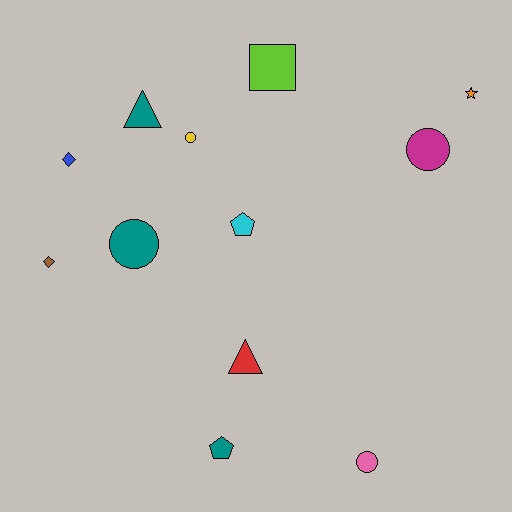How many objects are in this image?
There are 12 objects.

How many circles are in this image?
There are 4 circles.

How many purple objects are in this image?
There are no purple objects.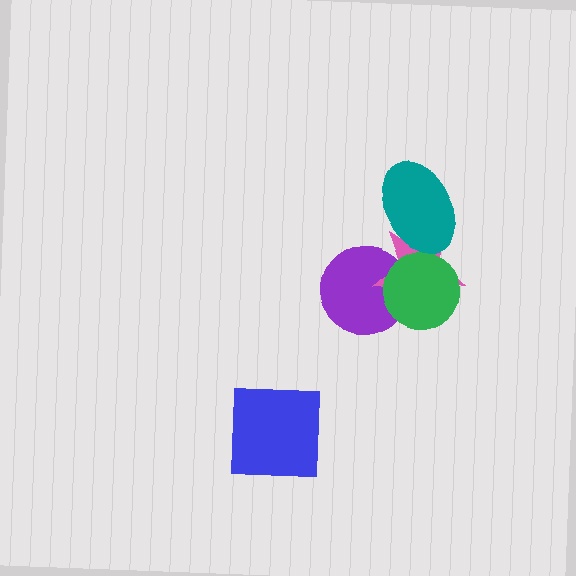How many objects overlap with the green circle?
2 objects overlap with the green circle.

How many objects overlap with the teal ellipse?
1 object overlaps with the teal ellipse.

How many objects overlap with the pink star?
3 objects overlap with the pink star.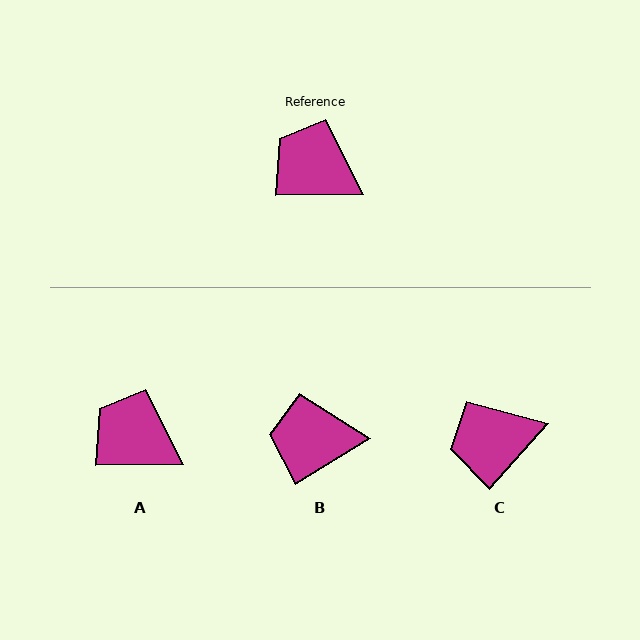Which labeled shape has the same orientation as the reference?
A.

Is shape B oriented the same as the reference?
No, it is off by about 31 degrees.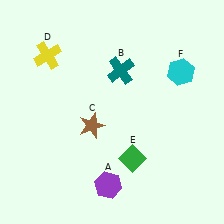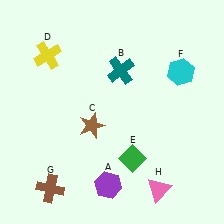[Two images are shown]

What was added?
A brown cross (G), a pink triangle (H) were added in Image 2.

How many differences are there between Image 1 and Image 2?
There are 2 differences between the two images.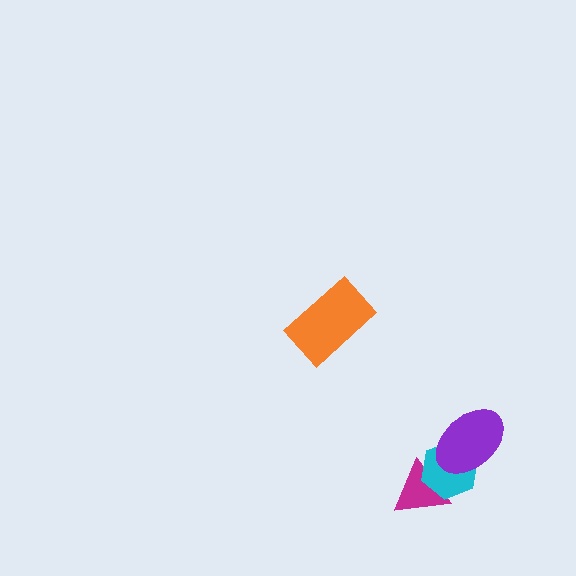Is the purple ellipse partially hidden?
No, no other shape covers it.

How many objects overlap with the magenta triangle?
1 object overlaps with the magenta triangle.